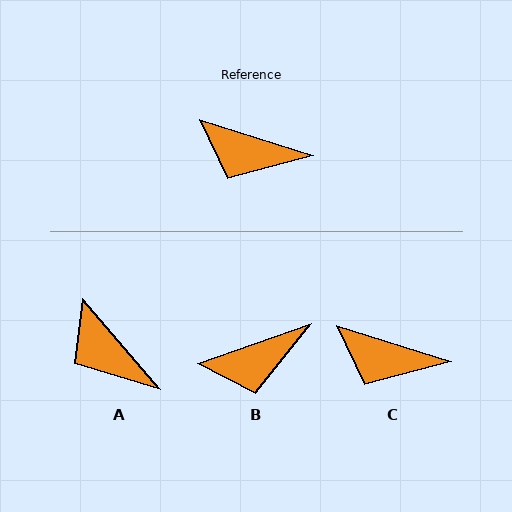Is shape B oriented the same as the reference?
No, it is off by about 37 degrees.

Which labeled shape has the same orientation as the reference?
C.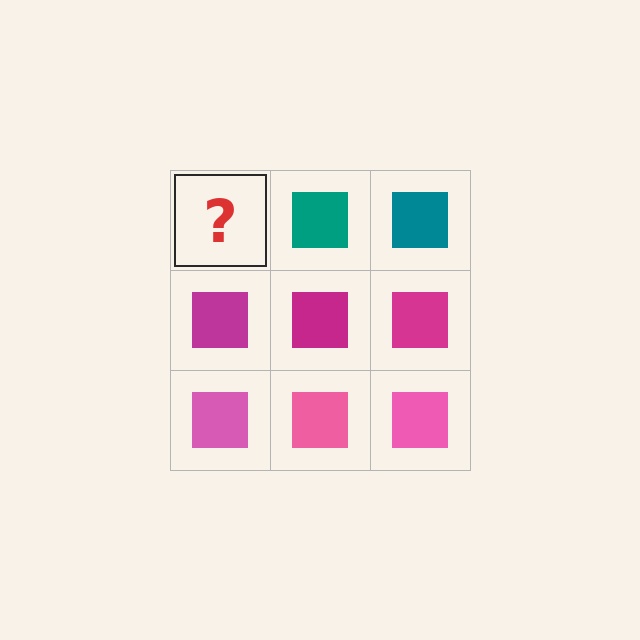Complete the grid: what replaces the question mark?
The question mark should be replaced with a teal square.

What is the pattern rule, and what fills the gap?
The rule is that each row has a consistent color. The gap should be filled with a teal square.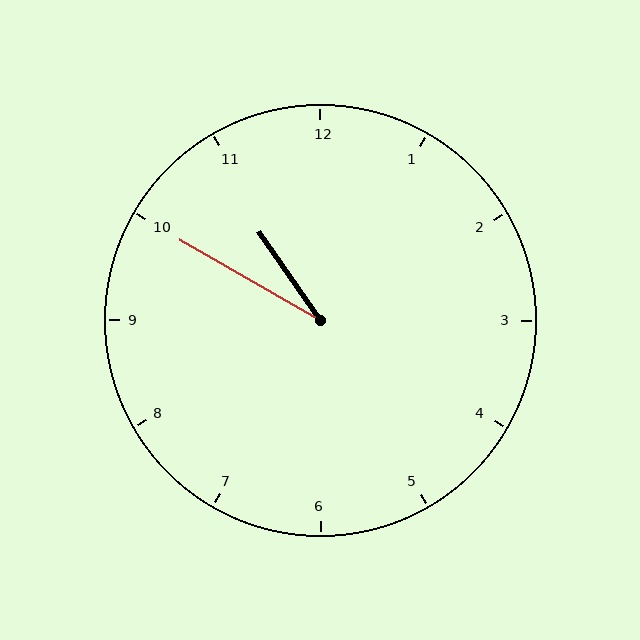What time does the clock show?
10:50.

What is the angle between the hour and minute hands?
Approximately 25 degrees.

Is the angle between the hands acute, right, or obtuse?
It is acute.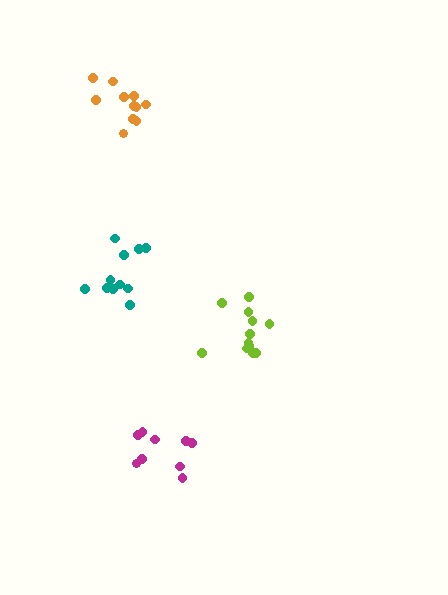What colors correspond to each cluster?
The clusters are colored: teal, lime, orange, magenta.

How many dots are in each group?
Group 1: 11 dots, Group 2: 12 dots, Group 3: 11 dots, Group 4: 9 dots (43 total).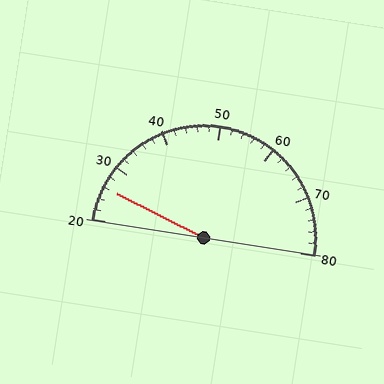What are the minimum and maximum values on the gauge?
The gauge ranges from 20 to 80.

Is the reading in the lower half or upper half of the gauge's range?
The reading is in the lower half of the range (20 to 80).